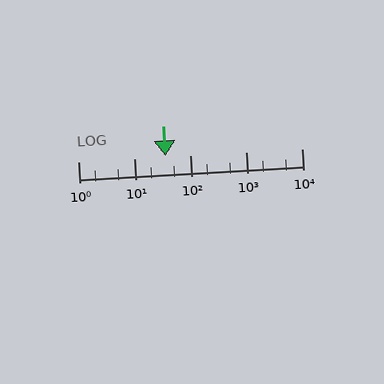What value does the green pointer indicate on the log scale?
The pointer indicates approximately 37.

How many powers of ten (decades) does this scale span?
The scale spans 4 decades, from 1 to 10000.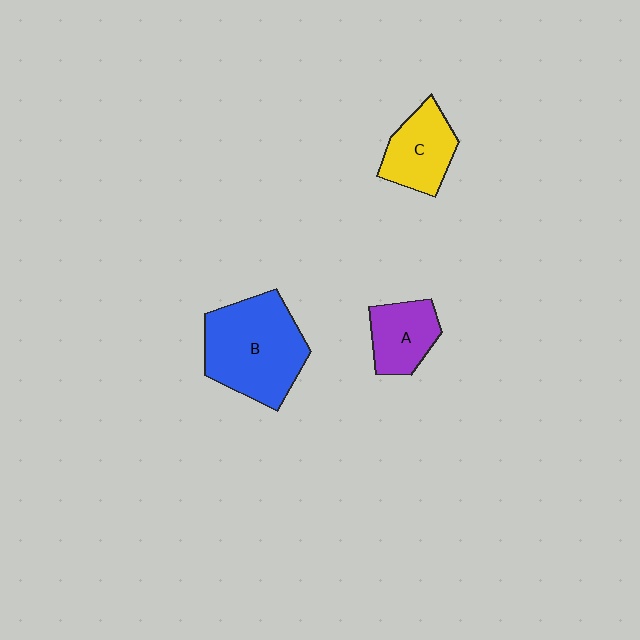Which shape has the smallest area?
Shape A (purple).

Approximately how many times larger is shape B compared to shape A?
Approximately 2.1 times.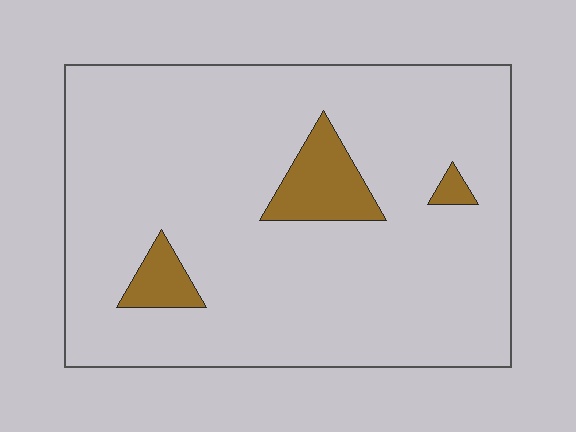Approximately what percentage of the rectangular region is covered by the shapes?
Approximately 10%.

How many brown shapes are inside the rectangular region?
3.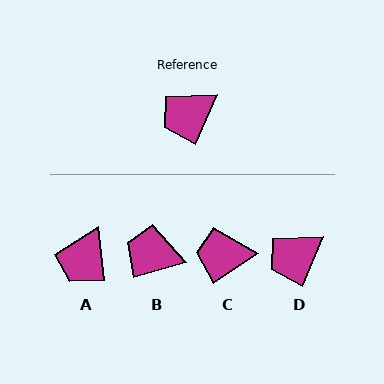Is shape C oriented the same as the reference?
No, it is off by about 33 degrees.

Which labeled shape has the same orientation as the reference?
D.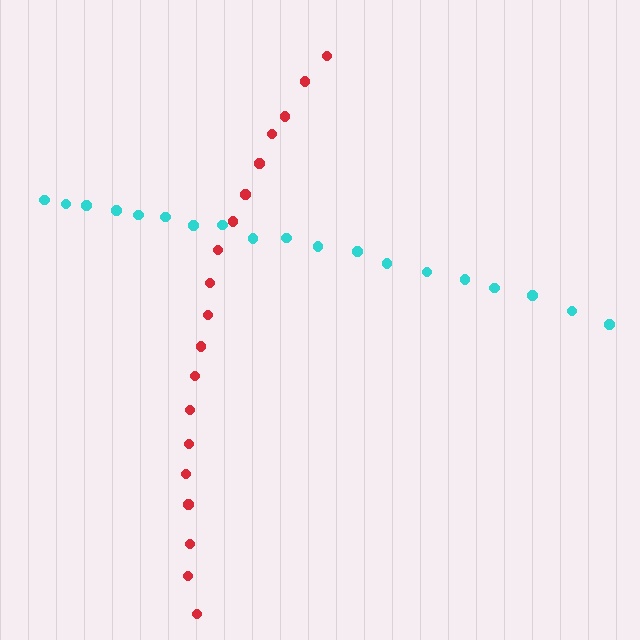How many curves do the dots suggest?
There are 2 distinct paths.